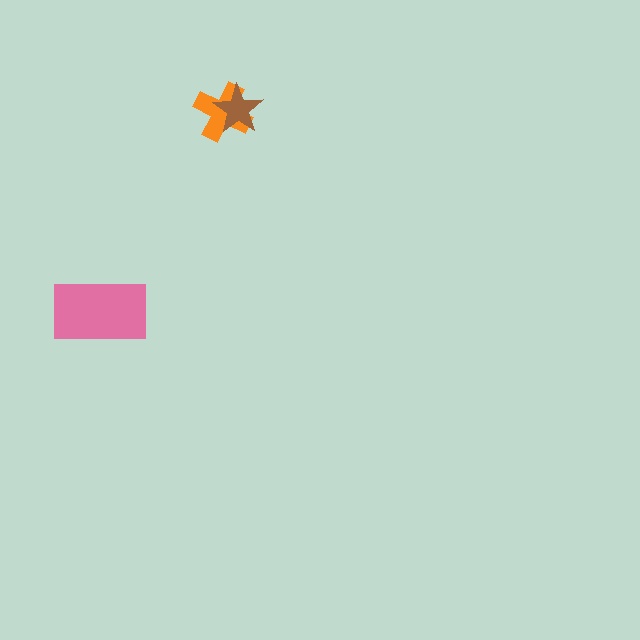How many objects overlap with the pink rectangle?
0 objects overlap with the pink rectangle.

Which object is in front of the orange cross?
The brown star is in front of the orange cross.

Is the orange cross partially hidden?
Yes, it is partially covered by another shape.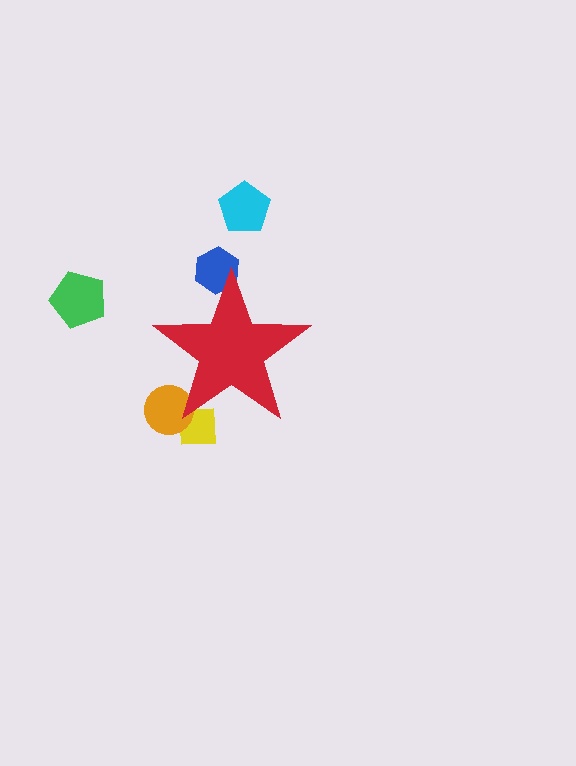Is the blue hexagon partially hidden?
Yes, the blue hexagon is partially hidden behind the red star.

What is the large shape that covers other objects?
A red star.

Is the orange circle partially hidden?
Yes, the orange circle is partially hidden behind the red star.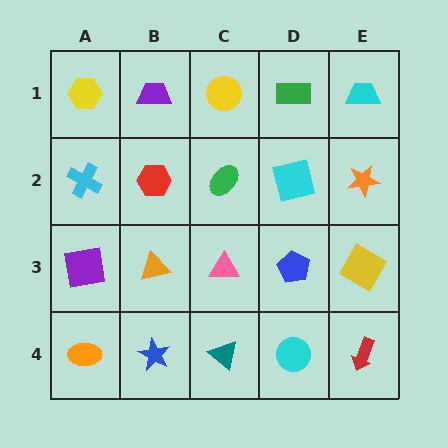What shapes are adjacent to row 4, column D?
A blue pentagon (row 3, column D), a teal triangle (row 4, column C), a red arrow (row 4, column E).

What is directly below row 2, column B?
An orange triangle.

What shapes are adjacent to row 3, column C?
A green ellipse (row 2, column C), a teal triangle (row 4, column C), an orange triangle (row 3, column B), a blue pentagon (row 3, column D).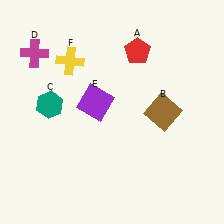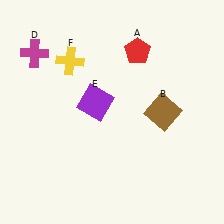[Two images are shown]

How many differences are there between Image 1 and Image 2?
There is 1 difference between the two images.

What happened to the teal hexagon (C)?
The teal hexagon (C) was removed in Image 2. It was in the top-left area of Image 1.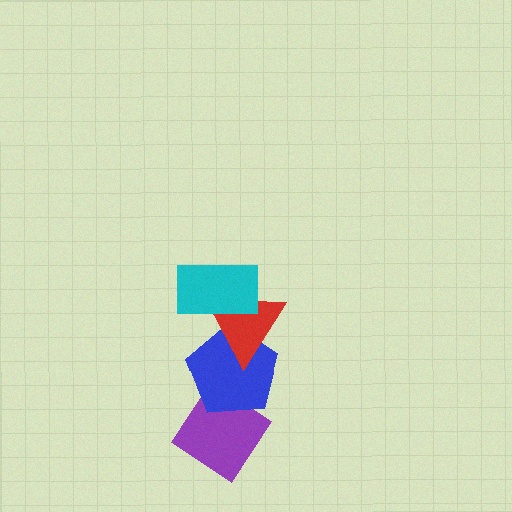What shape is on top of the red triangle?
The cyan rectangle is on top of the red triangle.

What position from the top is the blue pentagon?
The blue pentagon is 3rd from the top.